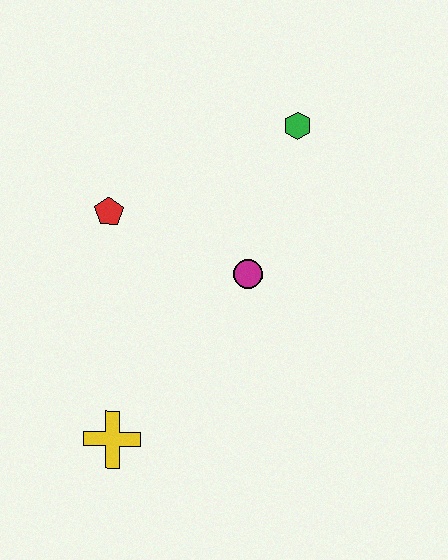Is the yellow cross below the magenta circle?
Yes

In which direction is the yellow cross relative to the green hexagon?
The yellow cross is below the green hexagon.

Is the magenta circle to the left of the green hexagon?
Yes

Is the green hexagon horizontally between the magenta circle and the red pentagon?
No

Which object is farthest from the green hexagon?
The yellow cross is farthest from the green hexagon.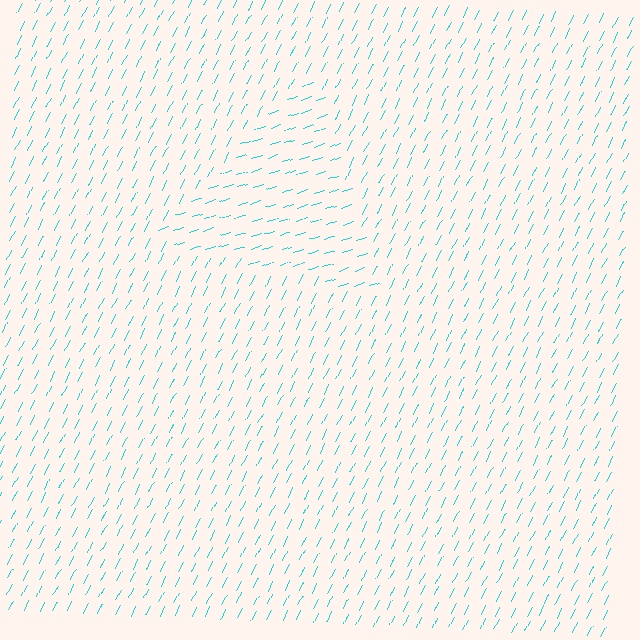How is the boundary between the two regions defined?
The boundary is defined purely by a change in line orientation (approximately 45 degrees difference). All lines are the same color and thickness.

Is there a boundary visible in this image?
Yes, there is a texture boundary formed by a change in line orientation.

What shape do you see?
I see a triangle.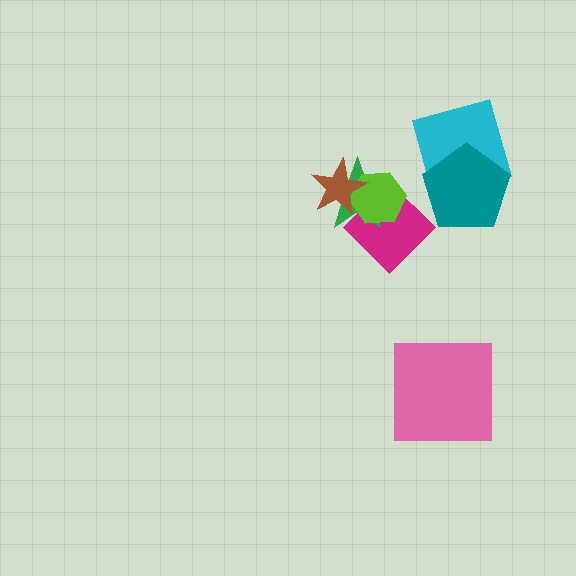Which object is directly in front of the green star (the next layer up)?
The lime hexagon is directly in front of the green star.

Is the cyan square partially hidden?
Yes, it is partially covered by another shape.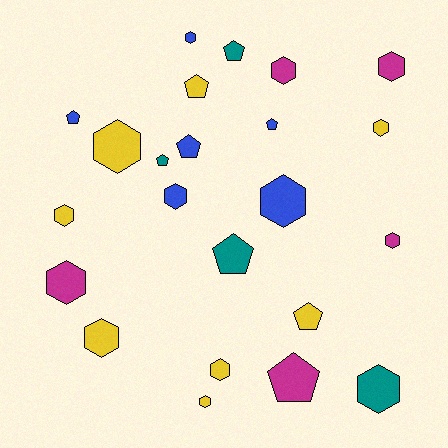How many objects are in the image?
There are 23 objects.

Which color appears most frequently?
Yellow, with 8 objects.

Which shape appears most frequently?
Hexagon, with 14 objects.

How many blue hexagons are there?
There are 3 blue hexagons.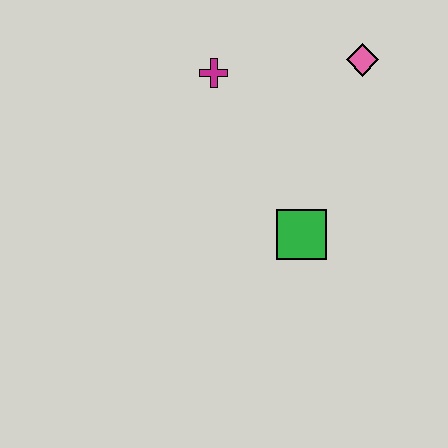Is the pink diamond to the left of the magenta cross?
No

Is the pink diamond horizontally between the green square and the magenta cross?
No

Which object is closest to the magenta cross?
The pink diamond is closest to the magenta cross.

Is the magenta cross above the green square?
Yes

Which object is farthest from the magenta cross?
The green square is farthest from the magenta cross.